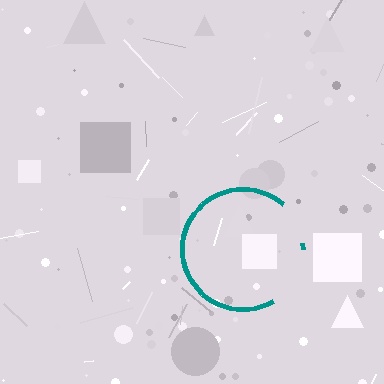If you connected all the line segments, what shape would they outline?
They would outline a circle.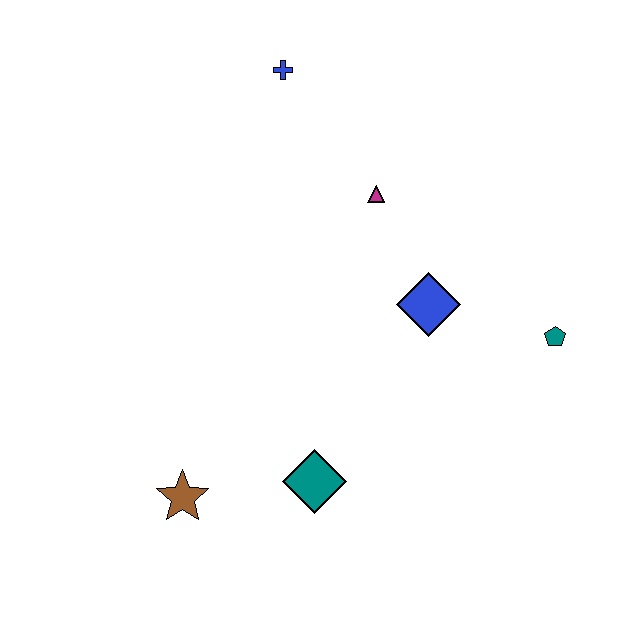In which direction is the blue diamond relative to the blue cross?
The blue diamond is below the blue cross.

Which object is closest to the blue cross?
The magenta triangle is closest to the blue cross.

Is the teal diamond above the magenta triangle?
No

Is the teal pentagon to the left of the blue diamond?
No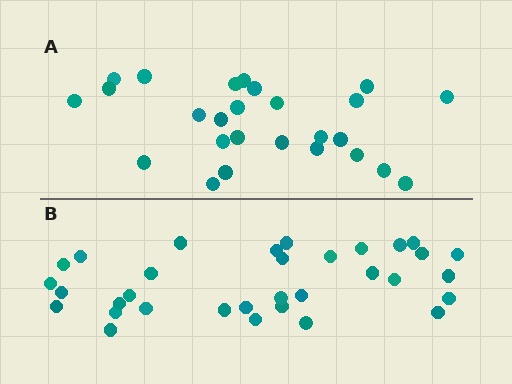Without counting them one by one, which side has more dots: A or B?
Region B (the bottom region) has more dots.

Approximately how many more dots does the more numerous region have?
Region B has roughly 8 or so more dots than region A.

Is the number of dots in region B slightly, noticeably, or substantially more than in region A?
Region B has noticeably more, but not dramatically so. The ratio is roughly 1.3 to 1.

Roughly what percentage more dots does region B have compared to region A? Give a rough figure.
About 25% more.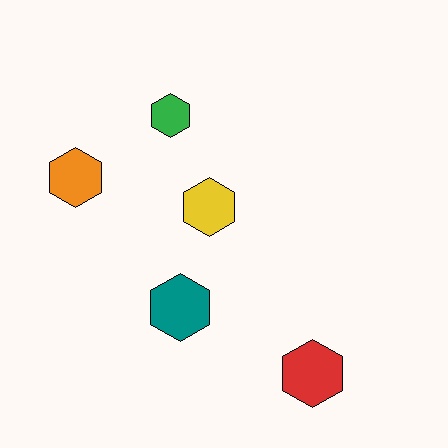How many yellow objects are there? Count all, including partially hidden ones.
There is 1 yellow object.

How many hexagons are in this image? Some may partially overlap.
There are 5 hexagons.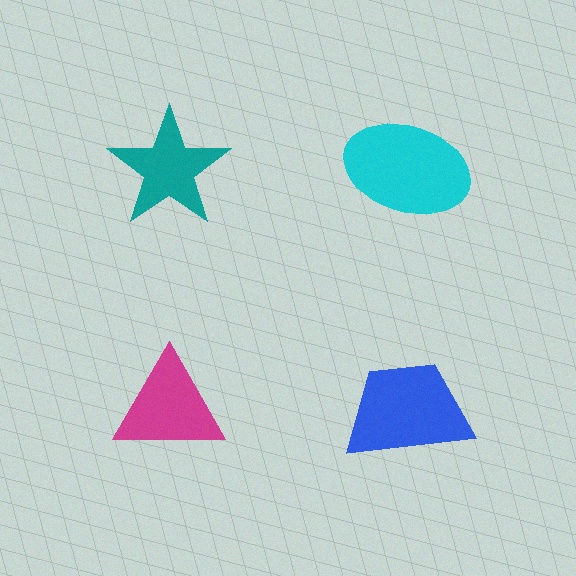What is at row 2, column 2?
A blue trapezoid.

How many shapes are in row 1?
2 shapes.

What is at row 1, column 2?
A cyan ellipse.